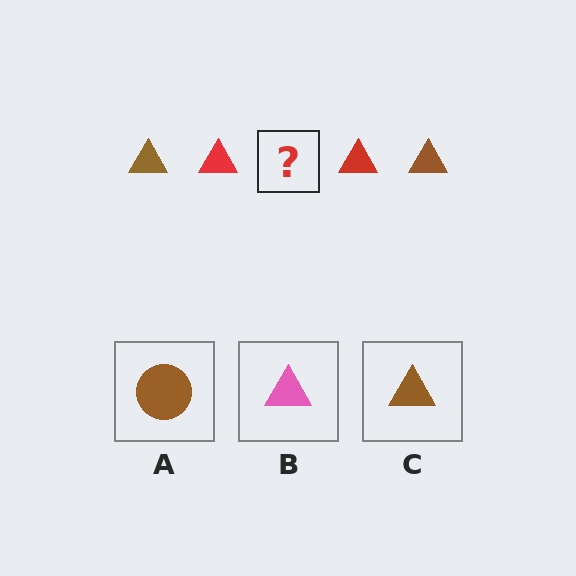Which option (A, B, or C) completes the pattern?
C.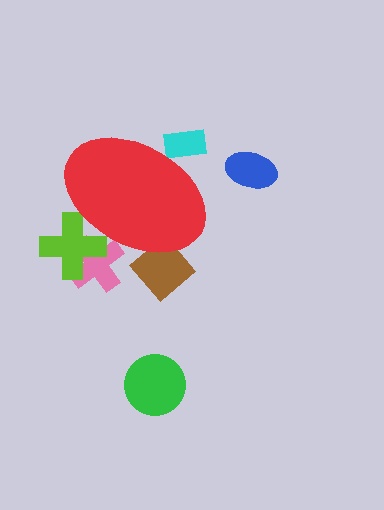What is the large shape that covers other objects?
A red ellipse.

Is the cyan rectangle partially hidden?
Yes, the cyan rectangle is partially hidden behind the red ellipse.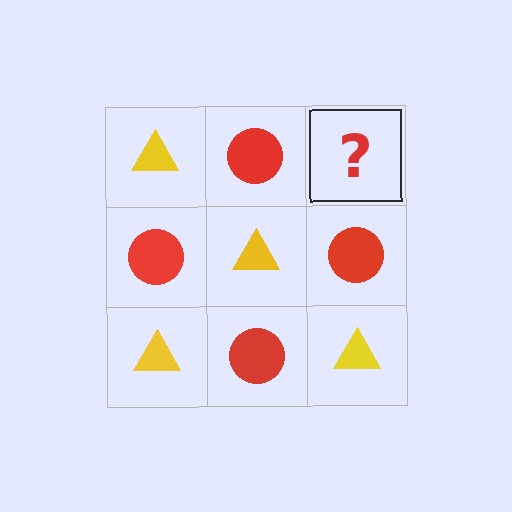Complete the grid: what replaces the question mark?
The question mark should be replaced with a yellow triangle.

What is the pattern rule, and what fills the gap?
The rule is that it alternates yellow triangle and red circle in a checkerboard pattern. The gap should be filled with a yellow triangle.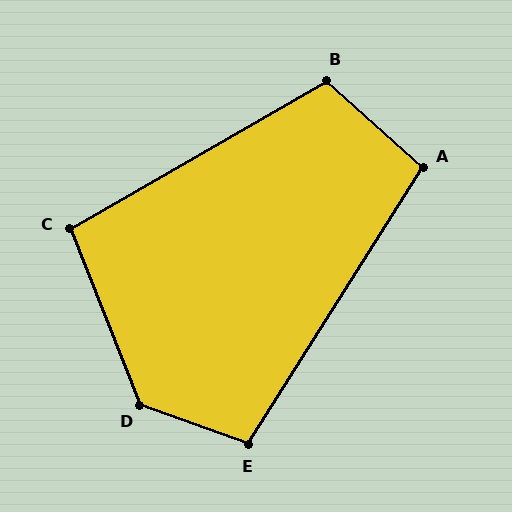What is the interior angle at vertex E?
Approximately 102 degrees (obtuse).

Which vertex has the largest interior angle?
D, at approximately 132 degrees.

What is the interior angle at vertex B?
Approximately 108 degrees (obtuse).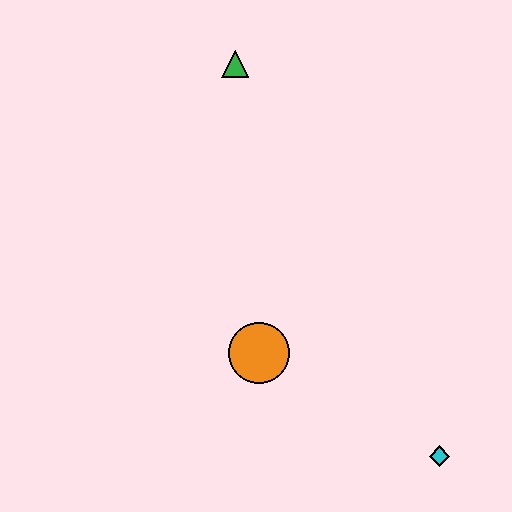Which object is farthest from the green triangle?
The cyan diamond is farthest from the green triangle.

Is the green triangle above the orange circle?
Yes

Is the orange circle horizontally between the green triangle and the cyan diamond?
Yes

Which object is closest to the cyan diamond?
The orange circle is closest to the cyan diamond.